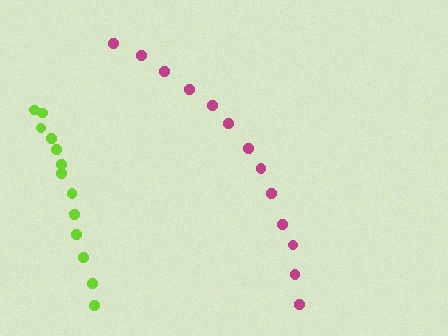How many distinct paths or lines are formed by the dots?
There are 2 distinct paths.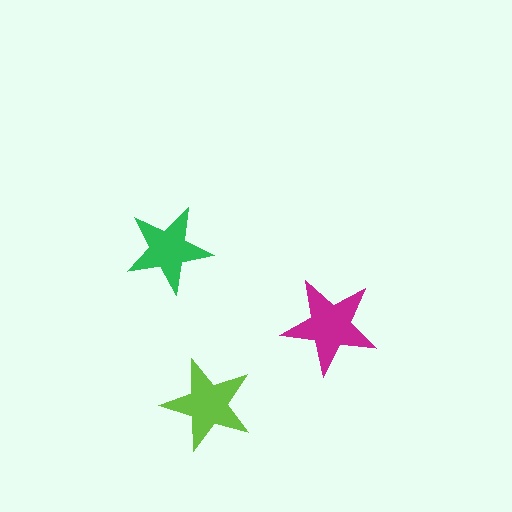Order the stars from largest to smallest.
the magenta one, the lime one, the green one.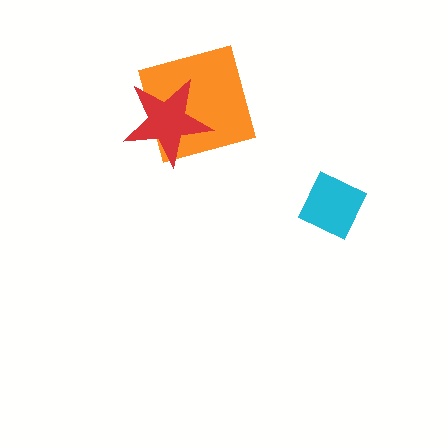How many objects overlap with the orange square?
1 object overlaps with the orange square.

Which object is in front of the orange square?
The red star is in front of the orange square.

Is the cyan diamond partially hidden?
No, no other shape covers it.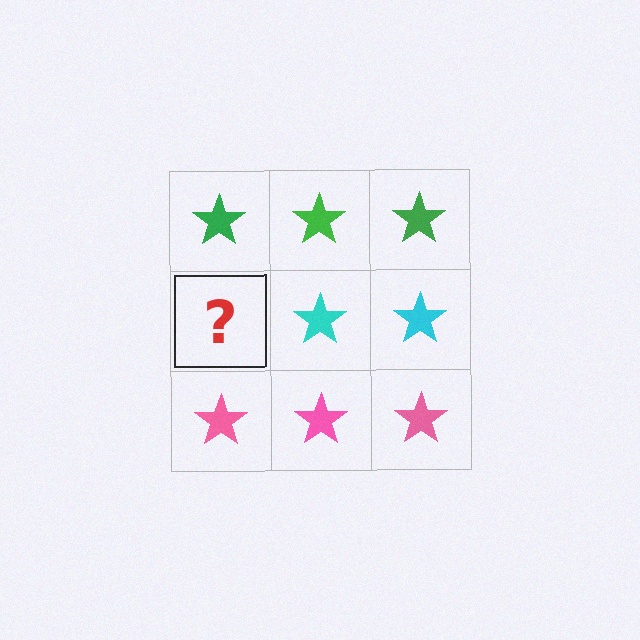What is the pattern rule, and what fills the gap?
The rule is that each row has a consistent color. The gap should be filled with a cyan star.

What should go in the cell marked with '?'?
The missing cell should contain a cyan star.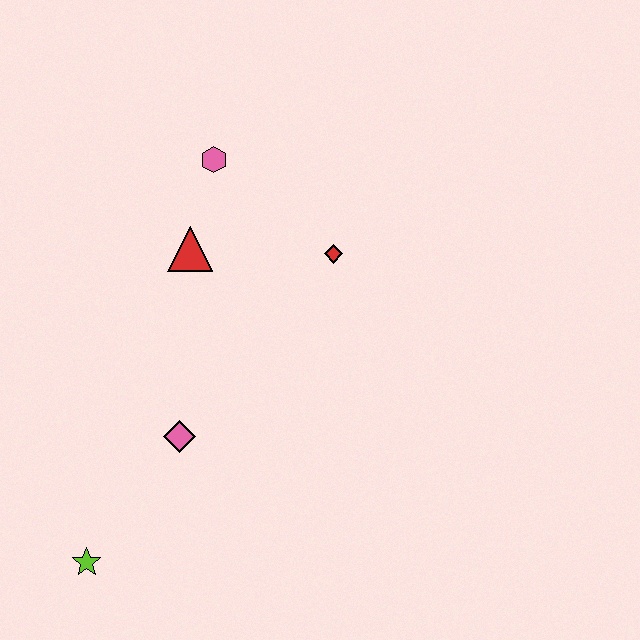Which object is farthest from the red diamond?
The lime star is farthest from the red diamond.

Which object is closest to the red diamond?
The red triangle is closest to the red diamond.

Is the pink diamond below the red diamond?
Yes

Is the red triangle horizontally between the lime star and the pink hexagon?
Yes